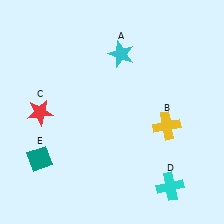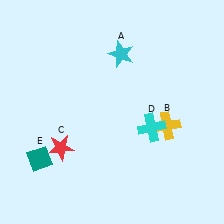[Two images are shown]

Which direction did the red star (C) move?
The red star (C) moved down.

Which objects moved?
The objects that moved are: the red star (C), the cyan cross (D).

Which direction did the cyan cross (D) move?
The cyan cross (D) moved up.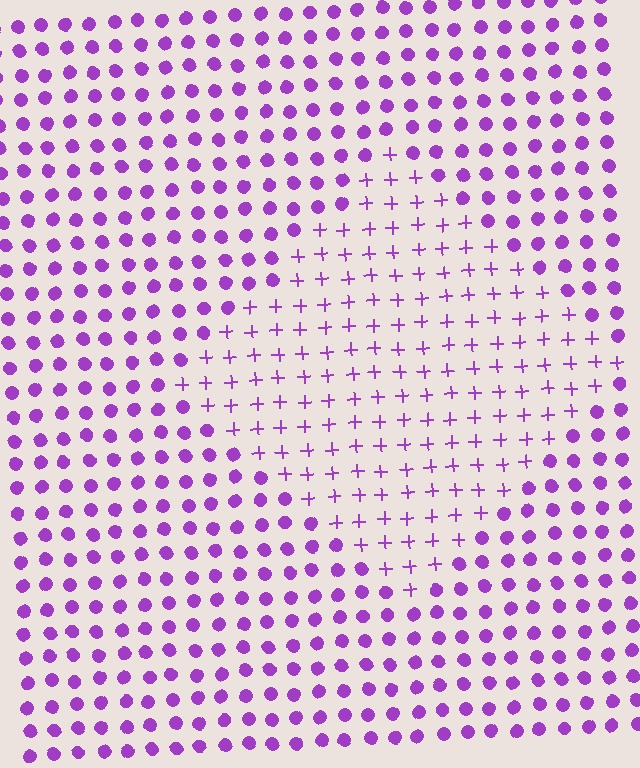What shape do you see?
I see a diamond.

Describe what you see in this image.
The image is filled with small purple elements arranged in a uniform grid. A diamond-shaped region contains plus signs, while the surrounding area contains circles. The boundary is defined purely by the change in element shape.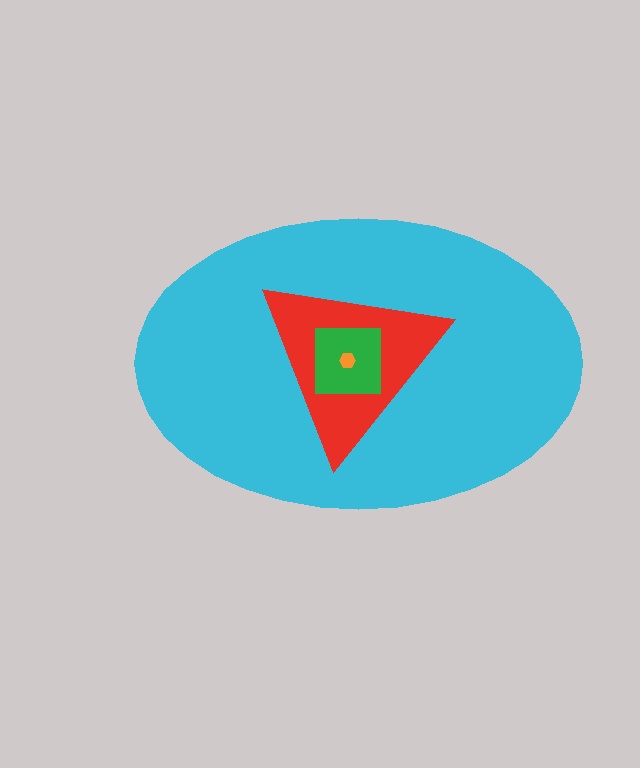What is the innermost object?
The orange hexagon.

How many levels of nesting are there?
4.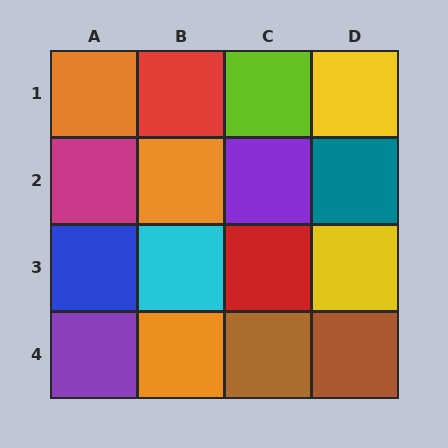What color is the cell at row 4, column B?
Orange.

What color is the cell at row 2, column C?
Purple.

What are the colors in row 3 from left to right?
Blue, cyan, red, yellow.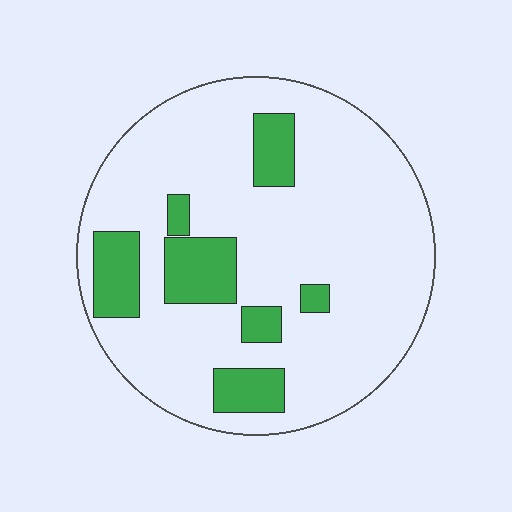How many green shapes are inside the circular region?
7.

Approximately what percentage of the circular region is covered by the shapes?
Approximately 20%.